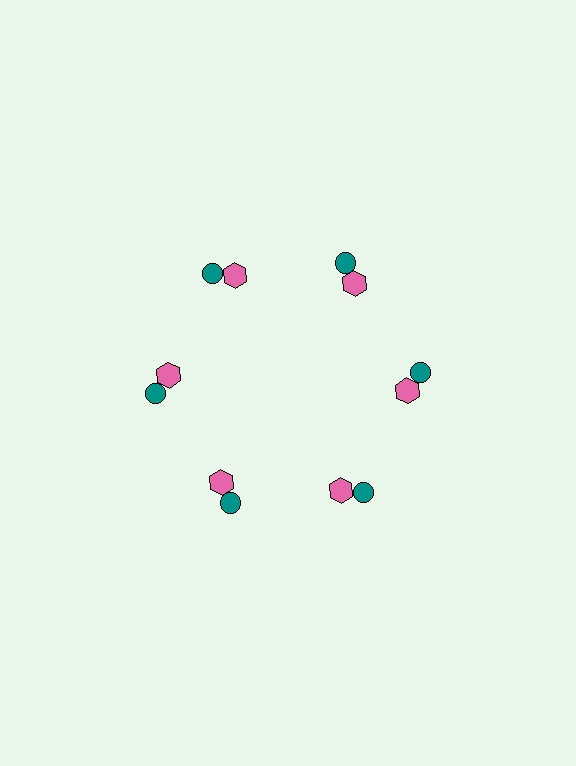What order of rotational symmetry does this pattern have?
This pattern has 6-fold rotational symmetry.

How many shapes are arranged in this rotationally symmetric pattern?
There are 12 shapes, arranged in 6 groups of 2.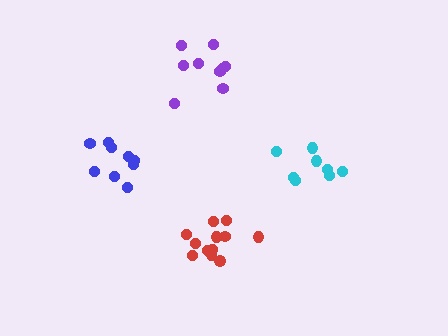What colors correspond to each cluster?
The clusters are colored: purple, cyan, red, blue.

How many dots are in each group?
Group 1: 9 dots, Group 2: 8 dots, Group 3: 12 dots, Group 4: 9 dots (38 total).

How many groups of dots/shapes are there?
There are 4 groups.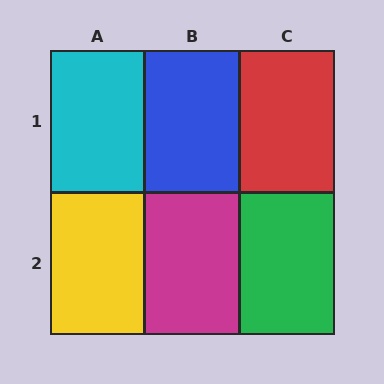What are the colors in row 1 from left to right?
Cyan, blue, red.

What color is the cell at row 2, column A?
Yellow.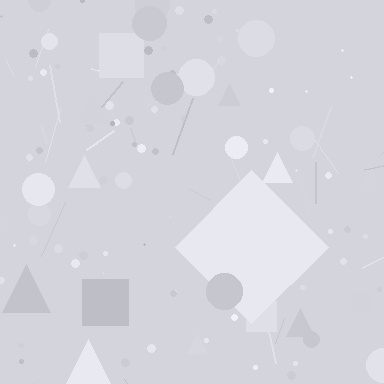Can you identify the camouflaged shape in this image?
The camouflaged shape is a diamond.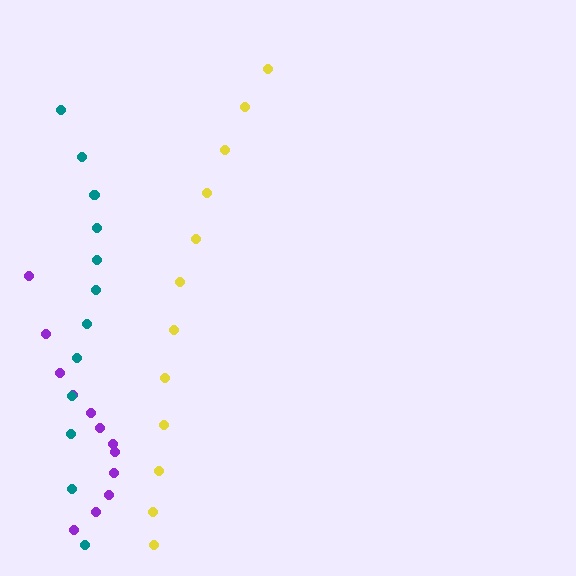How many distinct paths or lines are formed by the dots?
There are 3 distinct paths.